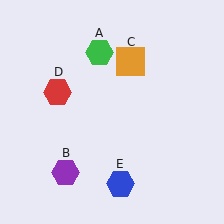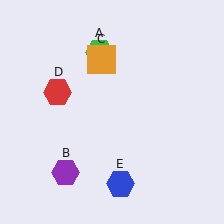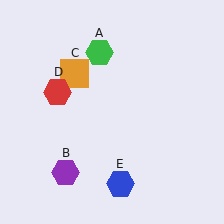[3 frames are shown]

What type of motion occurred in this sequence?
The orange square (object C) rotated counterclockwise around the center of the scene.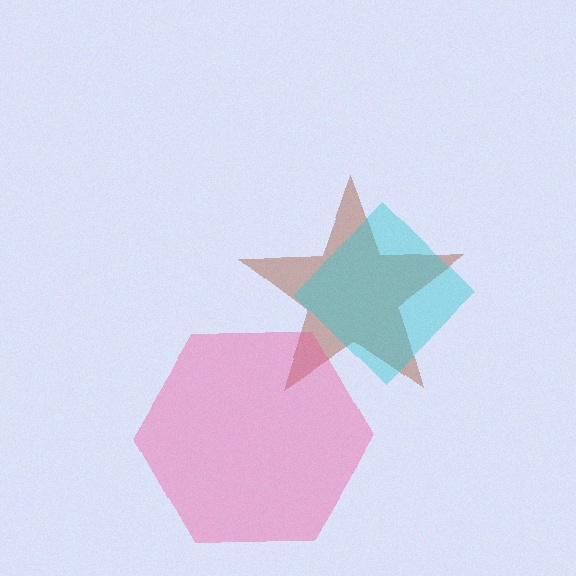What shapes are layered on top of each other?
The layered shapes are: a brown star, a pink hexagon, a cyan diamond.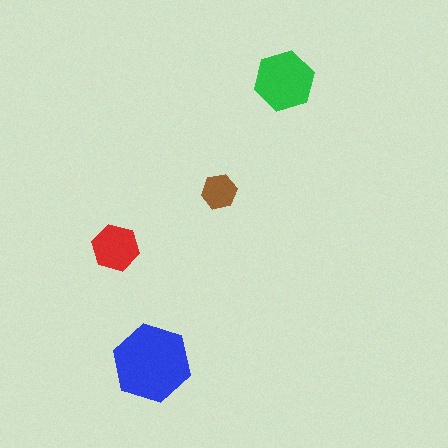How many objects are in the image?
There are 4 objects in the image.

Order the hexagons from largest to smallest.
the blue one, the green one, the red one, the brown one.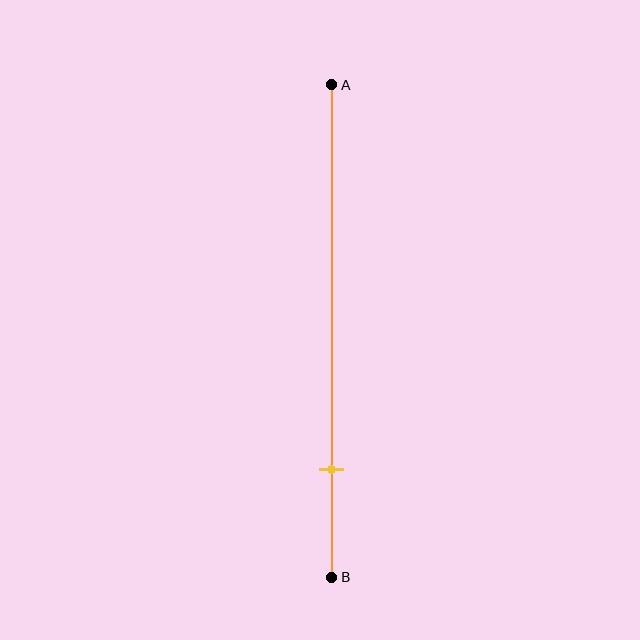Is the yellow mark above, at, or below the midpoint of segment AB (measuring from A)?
The yellow mark is below the midpoint of segment AB.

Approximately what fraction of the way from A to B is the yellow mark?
The yellow mark is approximately 80% of the way from A to B.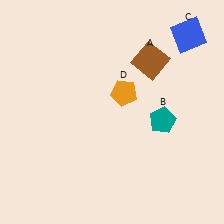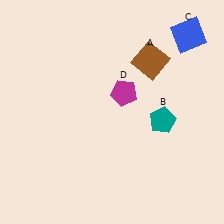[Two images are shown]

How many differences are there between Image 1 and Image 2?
There is 1 difference between the two images.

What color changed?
The pentagon (D) changed from orange in Image 1 to magenta in Image 2.